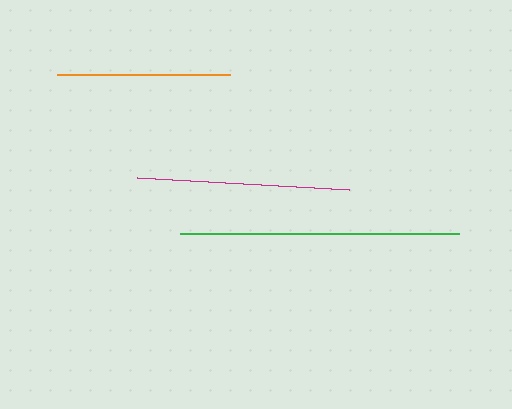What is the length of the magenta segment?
The magenta segment is approximately 212 pixels long.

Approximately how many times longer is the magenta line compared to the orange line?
The magenta line is approximately 1.2 times the length of the orange line.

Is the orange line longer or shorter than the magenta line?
The magenta line is longer than the orange line.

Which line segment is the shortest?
The orange line is the shortest at approximately 173 pixels.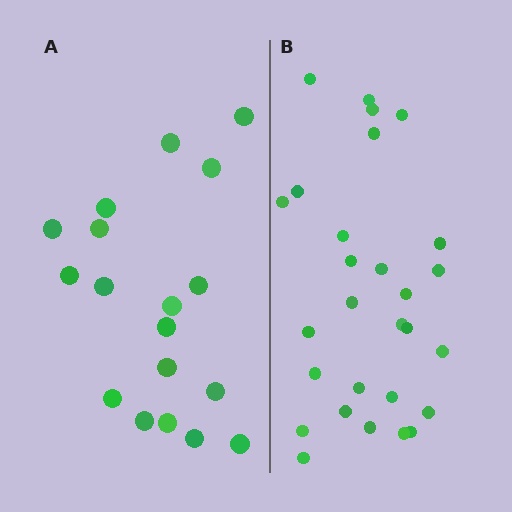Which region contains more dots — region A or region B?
Region B (the right region) has more dots.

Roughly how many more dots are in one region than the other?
Region B has roughly 10 or so more dots than region A.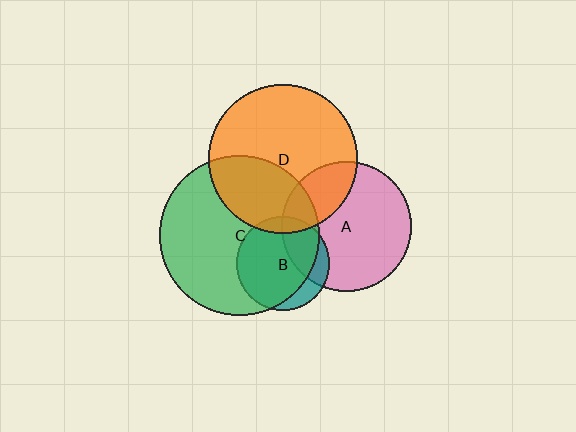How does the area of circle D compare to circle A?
Approximately 1.3 times.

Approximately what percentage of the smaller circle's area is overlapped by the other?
Approximately 25%.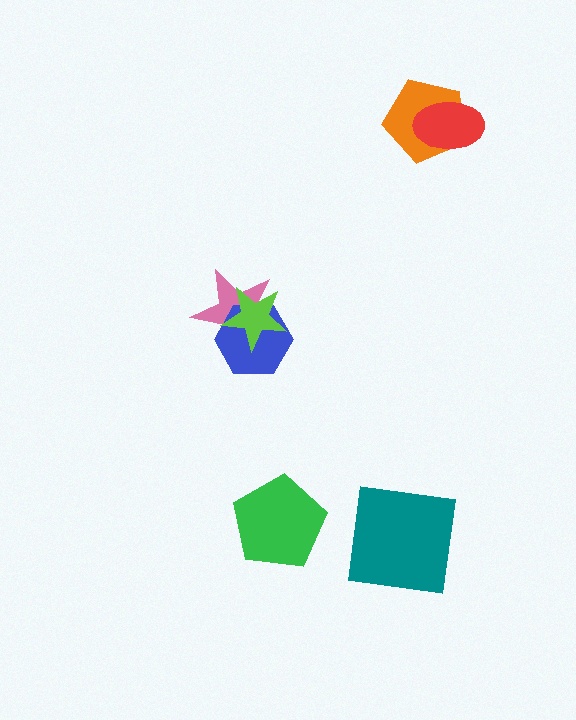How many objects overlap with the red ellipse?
1 object overlaps with the red ellipse.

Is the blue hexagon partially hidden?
Yes, it is partially covered by another shape.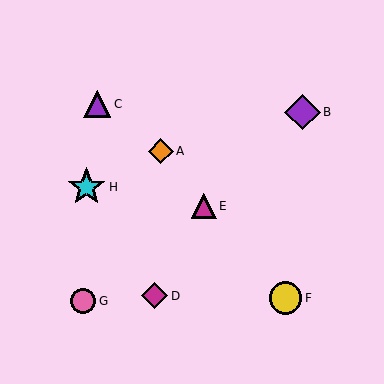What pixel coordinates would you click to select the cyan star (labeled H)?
Click at (87, 187) to select the cyan star H.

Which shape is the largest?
The cyan star (labeled H) is the largest.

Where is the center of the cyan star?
The center of the cyan star is at (87, 187).